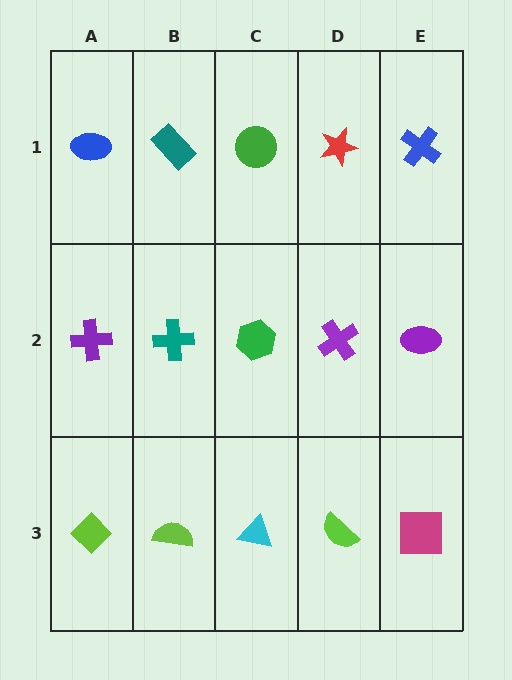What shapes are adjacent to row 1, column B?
A teal cross (row 2, column B), a blue ellipse (row 1, column A), a green circle (row 1, column C).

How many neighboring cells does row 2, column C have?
4.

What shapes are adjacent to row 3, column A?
A purple cross (row 2, column A), a lime semicircle (row 3, column B).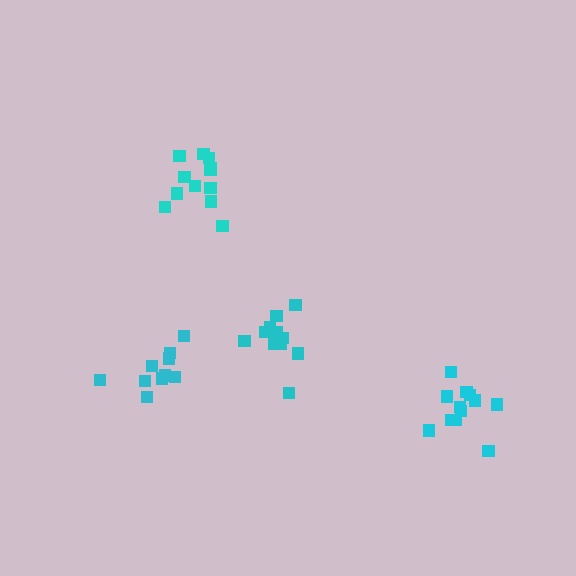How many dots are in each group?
Group 1: 11 dots, Group 2: 12 dots, Group 3: 10 dots, Group 4: 12 dots (45 total).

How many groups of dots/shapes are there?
There are 4 groups.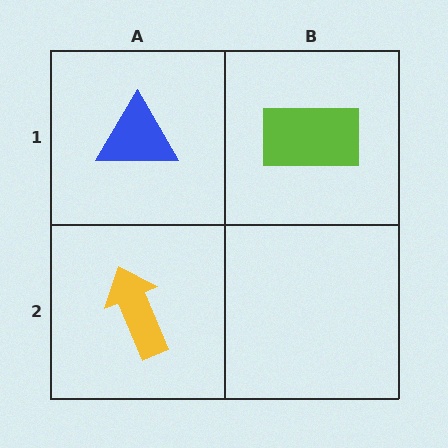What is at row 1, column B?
A lime rectangle.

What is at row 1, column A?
A blue triangle.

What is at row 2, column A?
A yellow arrow.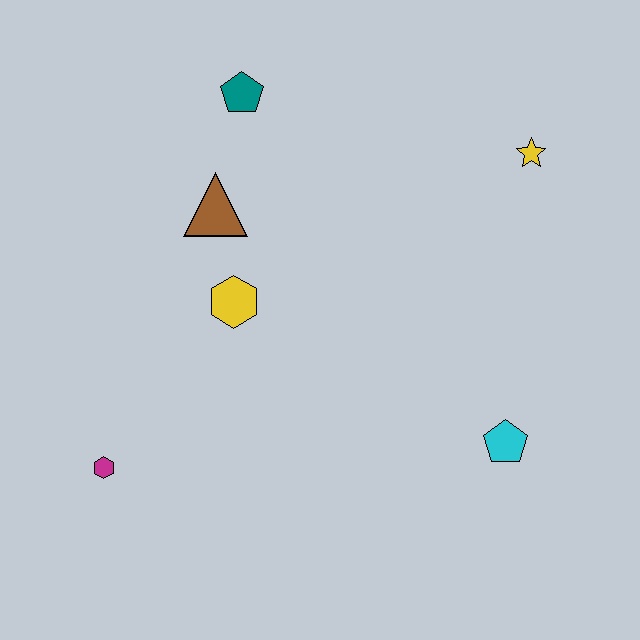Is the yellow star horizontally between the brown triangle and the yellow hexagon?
No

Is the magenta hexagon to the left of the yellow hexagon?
Yes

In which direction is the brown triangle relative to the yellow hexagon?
The brown triangle is above the yellow hexagon.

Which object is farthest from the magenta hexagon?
The yellow star is farthest from the magenta hexagon.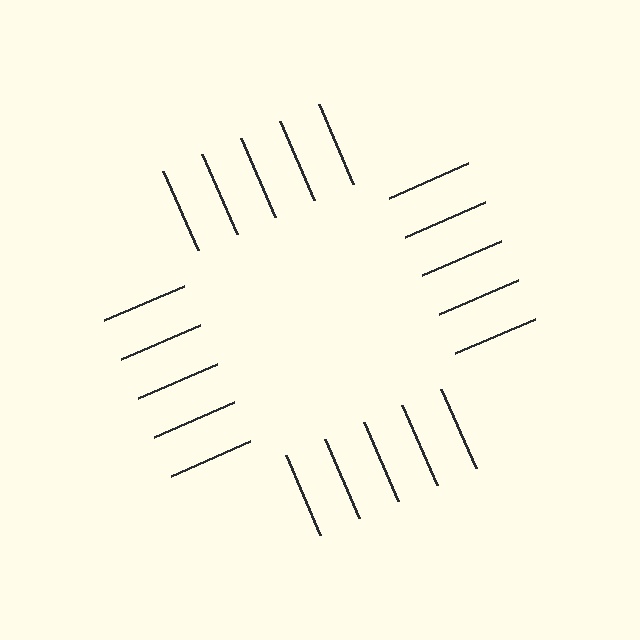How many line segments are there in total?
20 — 5 along each of the 4 edges.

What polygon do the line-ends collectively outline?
An illusory square — the line segments terminate on its edges but no continuous stroke is drawn.